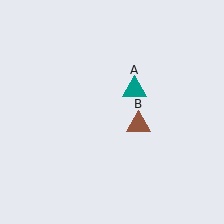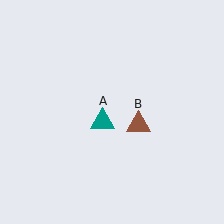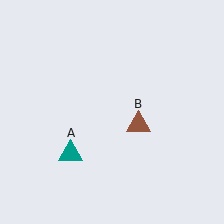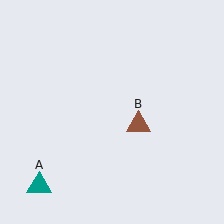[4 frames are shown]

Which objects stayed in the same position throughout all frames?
Brown triangle (object B) remained stationary.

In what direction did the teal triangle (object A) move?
The teal triangle (object A) moved down and to the left.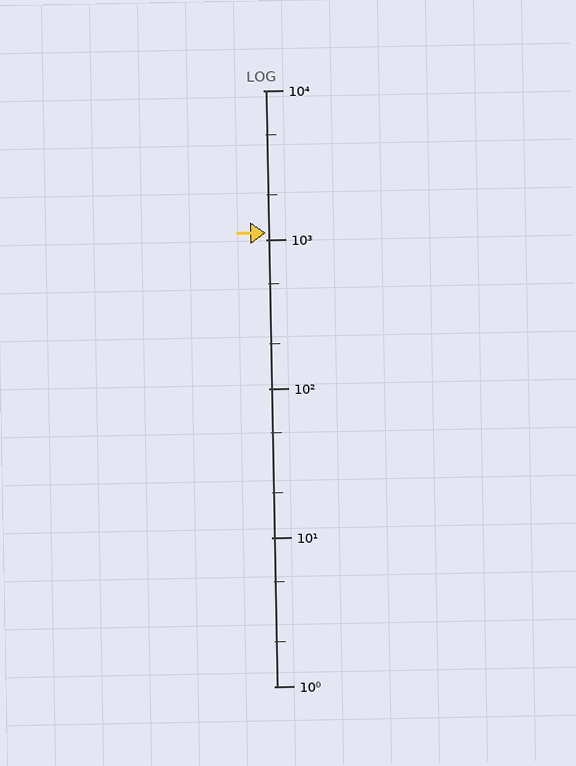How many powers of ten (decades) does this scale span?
The scale spans 4 decades, from 1 to 10000.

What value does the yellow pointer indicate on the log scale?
The pointer indicates approximately 1100.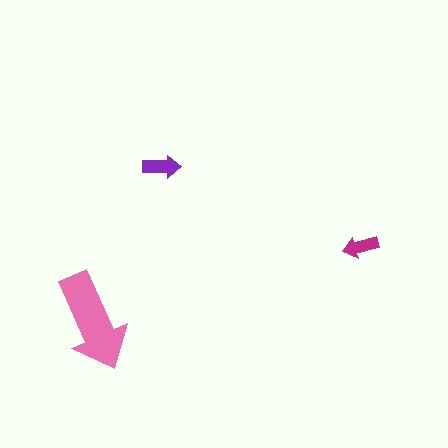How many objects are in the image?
There are 3 objects in the image.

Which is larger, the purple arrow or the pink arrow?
The pink one.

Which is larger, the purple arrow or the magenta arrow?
The purple one.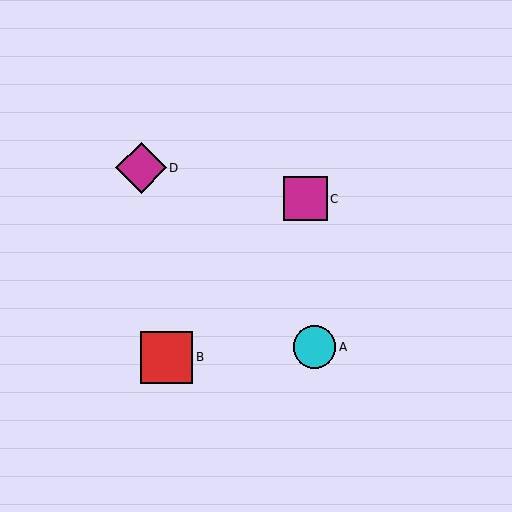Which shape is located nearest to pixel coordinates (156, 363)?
The red square (labeled B) at (166, 357) is nearest to that location.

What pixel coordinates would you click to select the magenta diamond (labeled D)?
Click at (141, 168) to select the magenta diamond D.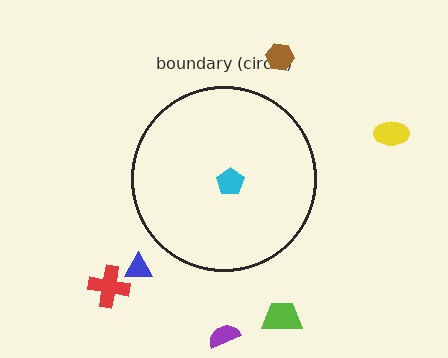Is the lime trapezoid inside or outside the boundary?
Outside.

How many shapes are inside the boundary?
1 inside, 6 outside.